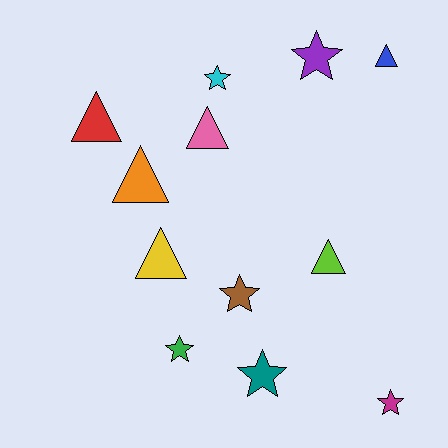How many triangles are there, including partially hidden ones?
There are 6 triangles.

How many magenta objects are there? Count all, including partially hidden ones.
There is 1 magenta object.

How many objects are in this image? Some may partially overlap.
There are 12 objects.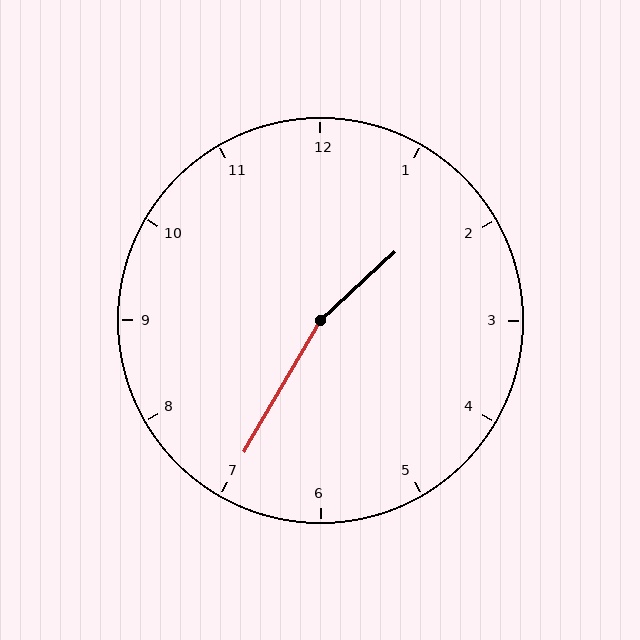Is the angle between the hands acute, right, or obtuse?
It is obtuse.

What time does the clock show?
1:35.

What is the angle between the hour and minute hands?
Approximately 162 degrees.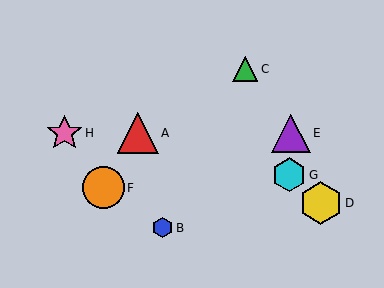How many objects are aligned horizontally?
3 objects (A, E, H) are aligned horizontally.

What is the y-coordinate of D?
Object D is at y≈203.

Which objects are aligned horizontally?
Objects A, E, H are aligned horizontally.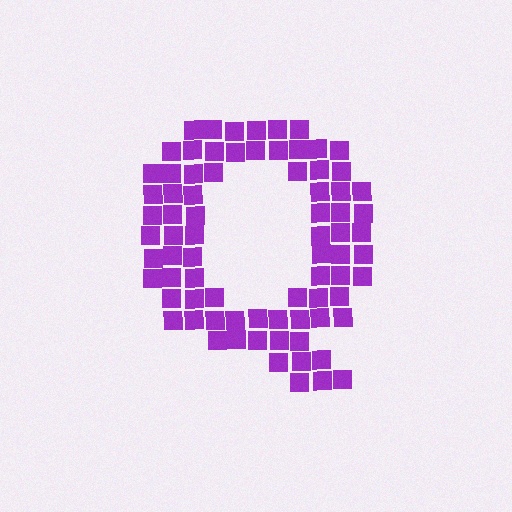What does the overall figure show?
The overall figure shows the letter Q.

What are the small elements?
The small elements are squares.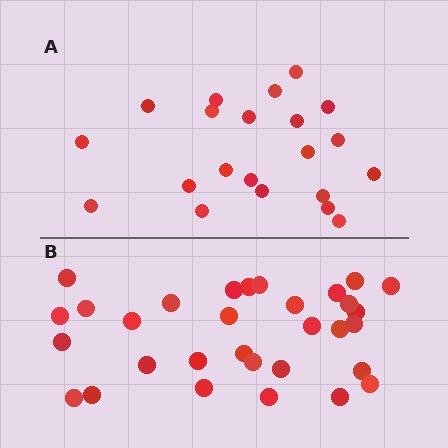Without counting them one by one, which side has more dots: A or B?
Region B (the bottom region) has more dots.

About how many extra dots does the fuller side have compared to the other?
Region B has roughly 10 or so more dots than region A.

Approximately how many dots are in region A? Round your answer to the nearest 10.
About 20 dots. (The exact count is 21, which rounds to 20.)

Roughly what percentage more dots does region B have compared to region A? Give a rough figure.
About 50% more.